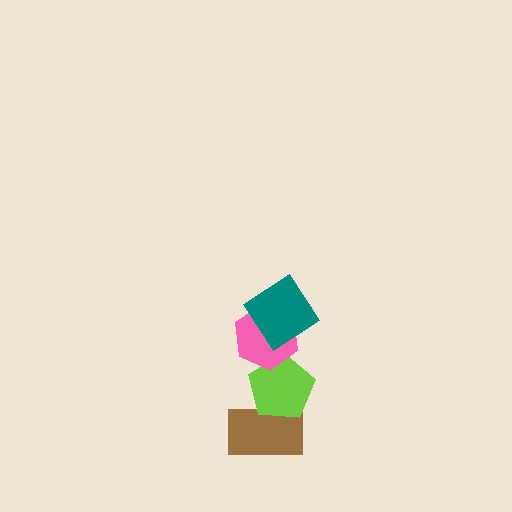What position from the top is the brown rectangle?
The brown rectangle is 4th from the top.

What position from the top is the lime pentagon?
The lime pentagon is 3rd from the top.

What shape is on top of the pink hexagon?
The teal diamond is on top of the pink hexagon.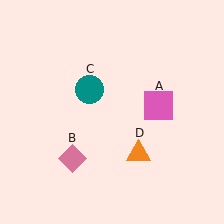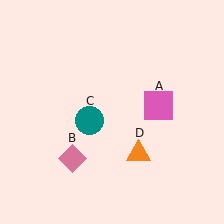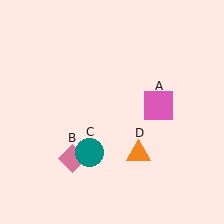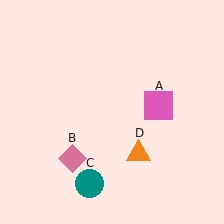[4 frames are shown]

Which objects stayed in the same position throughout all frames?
Pink square (object A) and pink diamond (object B) and orange triangle (object D) remained stationary.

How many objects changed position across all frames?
1 object changed position: teal circle (object C).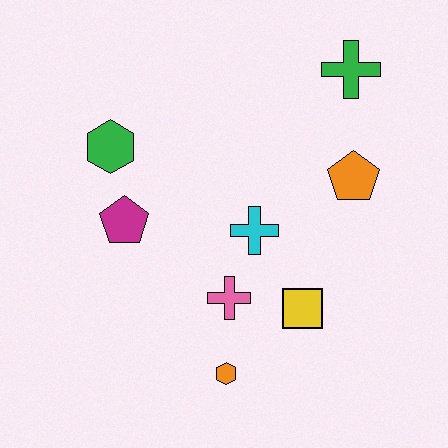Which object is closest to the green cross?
The orange pentagon is closest to the green cross.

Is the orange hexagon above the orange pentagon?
No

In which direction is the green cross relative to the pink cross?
The green cross is above the pink cross.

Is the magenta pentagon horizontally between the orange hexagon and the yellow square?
No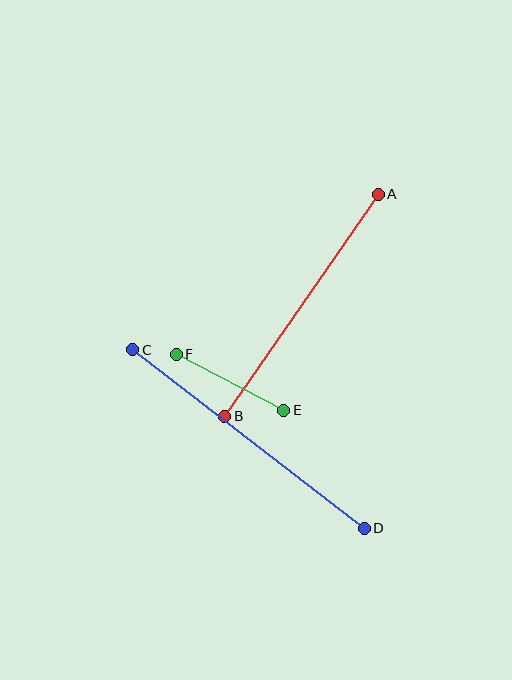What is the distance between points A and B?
The distance is approximately 270 pixels.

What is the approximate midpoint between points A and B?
The midpoint is at approximately (301, 305) pixels.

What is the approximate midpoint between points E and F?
The midpoint is at approximately (230, 382) pixels.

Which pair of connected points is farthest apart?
Points C and D are farthest apart.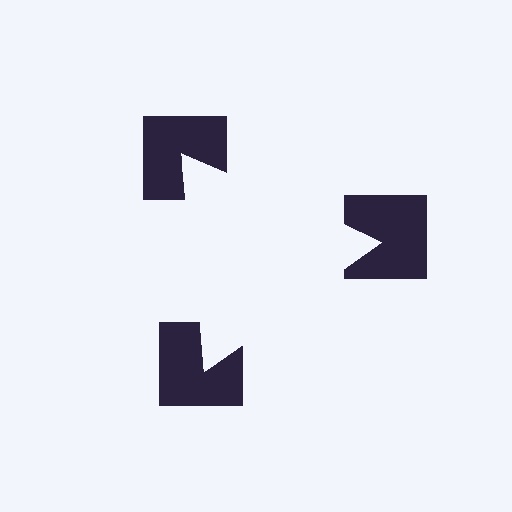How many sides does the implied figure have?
3 sides.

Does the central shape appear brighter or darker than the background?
It typically appears slightly brighter than the background, even though no actual brightness change is drawn.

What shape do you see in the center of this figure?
An illusory triangle — its edges are inferred from the aligned wedge cuts in the notched squares, not physically drawn.